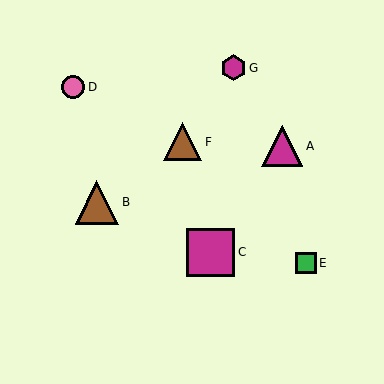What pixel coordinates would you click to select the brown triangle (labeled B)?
Click at (97, 202) to select the brown triangle B.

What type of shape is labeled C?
Shape C is a magenta square.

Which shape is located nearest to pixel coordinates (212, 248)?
The magenta square (labeled C) at (211, 252) is nearest to that location.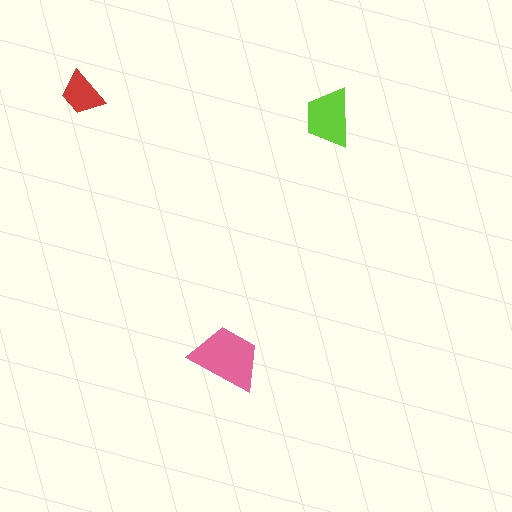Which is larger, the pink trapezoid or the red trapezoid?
The pink one.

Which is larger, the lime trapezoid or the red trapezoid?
The lime one.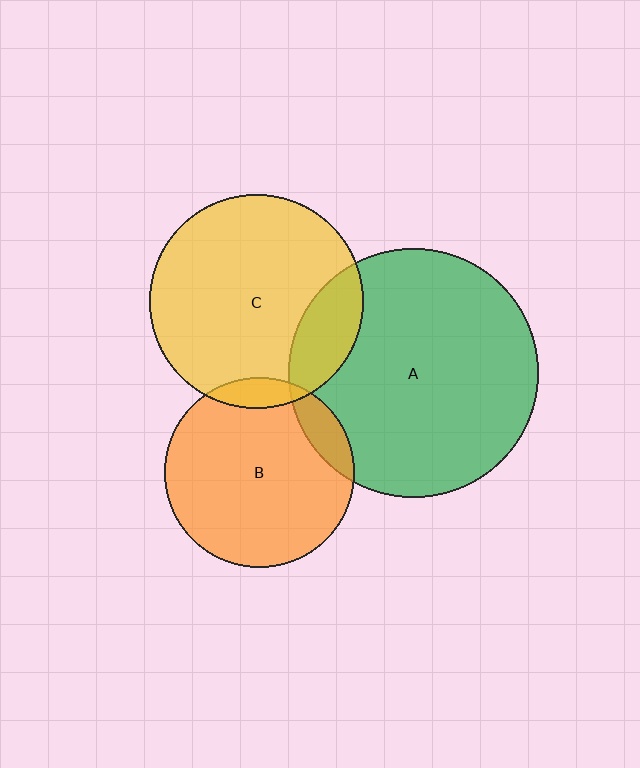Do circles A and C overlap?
Yes.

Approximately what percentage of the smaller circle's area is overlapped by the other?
Approximately 15%.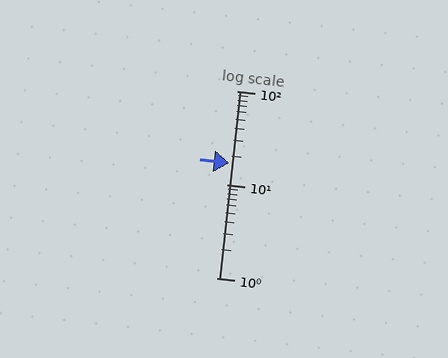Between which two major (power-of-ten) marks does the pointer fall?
The pointer is between 10 and 100.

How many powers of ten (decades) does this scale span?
The scale spans 2 decades, from 1 to 100.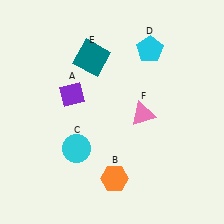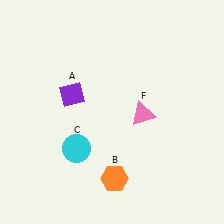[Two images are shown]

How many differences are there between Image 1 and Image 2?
There are 2 differences between the two images.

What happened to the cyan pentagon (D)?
The cyan pentagon (D) was removed in Image 2. It was in the top-right area of Image 1.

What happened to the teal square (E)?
The teal square (E) was removed in Image 2. It was in the top-left area of Image 1.